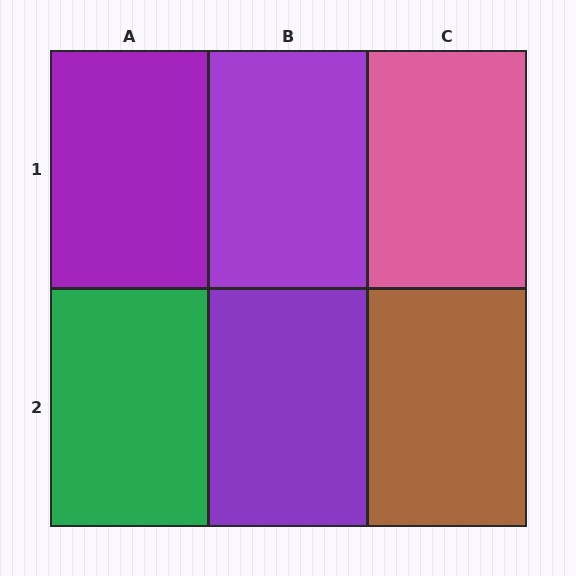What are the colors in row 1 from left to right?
Purple, purple, pink.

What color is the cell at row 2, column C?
Brown.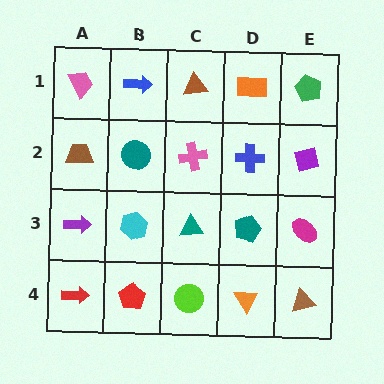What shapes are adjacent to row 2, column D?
An orange rectangle (row 1, column D), a teal pentagon (row 3, column D), a pink cross (row 2, column C), a purple square (row 2, column E).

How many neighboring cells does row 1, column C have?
3.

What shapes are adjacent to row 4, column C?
A teal triangle (row 3, column C), a red pentagon (row 4, column B), an orange triangle (row 4, column D).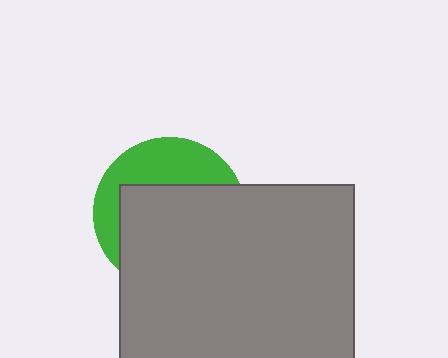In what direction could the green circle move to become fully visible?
The green circle could move up. That would shift it out from behind the gray square entirely.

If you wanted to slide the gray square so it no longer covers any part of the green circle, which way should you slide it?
Slide it down — that is the most direct way to separate the two shapes.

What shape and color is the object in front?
The object in front is a gray square.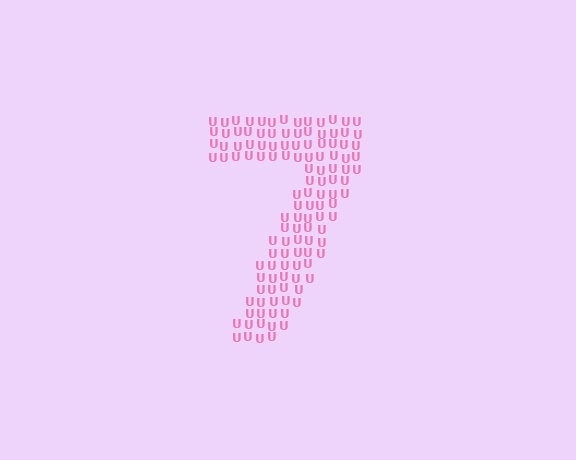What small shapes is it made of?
It is made of small letter U's.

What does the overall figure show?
The overall figure shows the digit 7.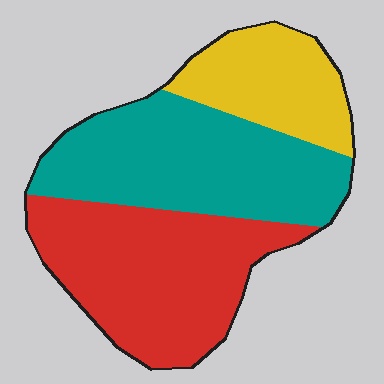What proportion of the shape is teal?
Teal covers about 40% of the shape.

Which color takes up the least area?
Yellow, at roughly 20%.